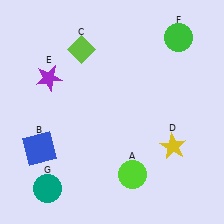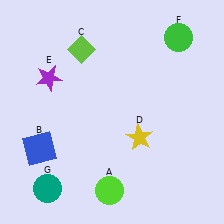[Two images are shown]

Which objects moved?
The objects that moved are: the lime circle (A), the yellow star (D).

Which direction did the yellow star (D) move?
The yellow star (D) moved left.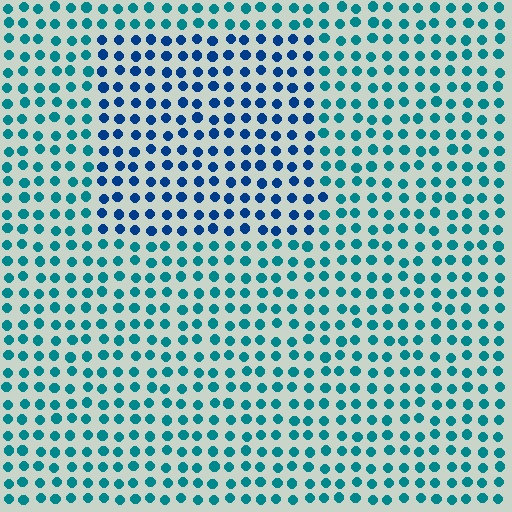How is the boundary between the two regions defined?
The boundary is defined purely by a slight shift in hue (about 33 degrees). Spacing, size, and orientation are identical on both sides.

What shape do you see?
I see a rectangle.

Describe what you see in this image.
The image is filled with small teal elements in a uniform arrangement. A rectangle-shaped region is visible where the elements are tinted to a slightly different hue, forming a subtle color boundary.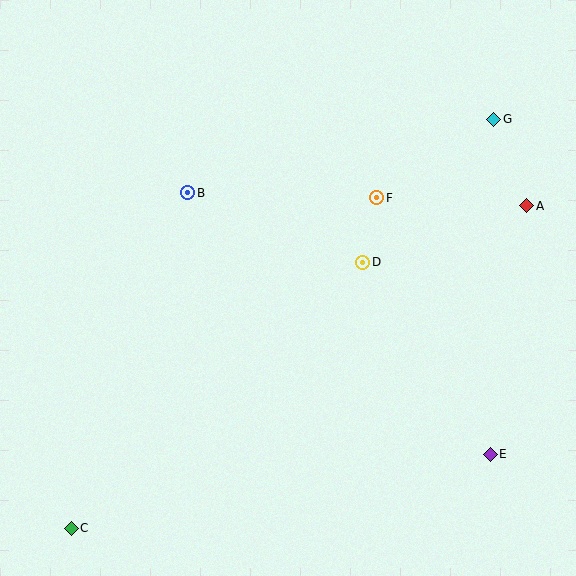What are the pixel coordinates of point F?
Point F is at (377, 198).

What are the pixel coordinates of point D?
Point D is at (363, 262).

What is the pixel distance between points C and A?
The distance between C and A is 558 pixels.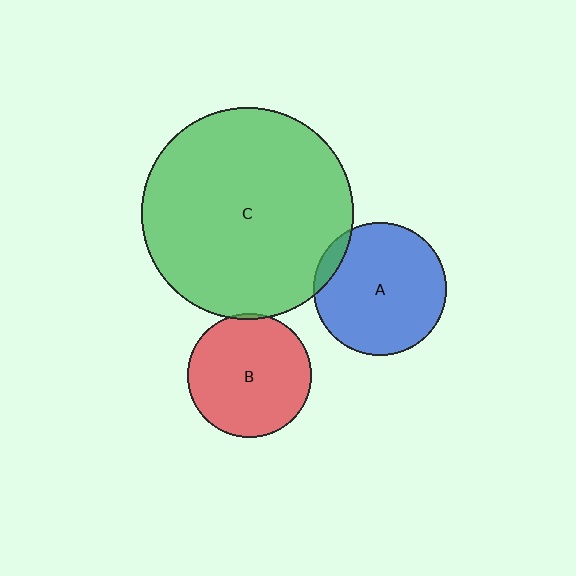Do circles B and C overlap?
Yes.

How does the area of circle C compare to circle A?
Approximately 2.6 times.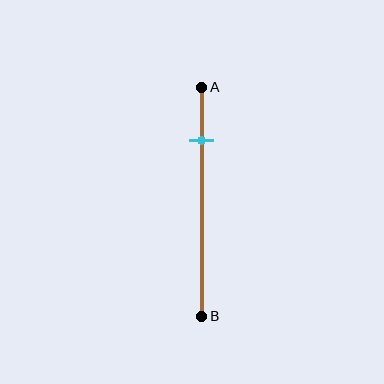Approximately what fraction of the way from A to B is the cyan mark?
The cyan mark is approximately 25% of the way from A to B.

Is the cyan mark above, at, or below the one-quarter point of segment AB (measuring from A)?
The cyan mark is approximately at the one-quarter point of segment AB.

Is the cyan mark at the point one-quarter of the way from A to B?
Yes, the mark is approximately at the one-quarter point.